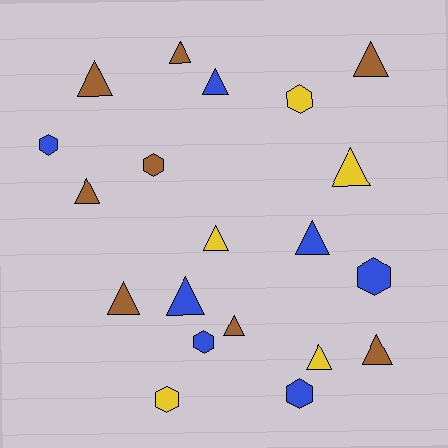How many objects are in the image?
There are 20 objects.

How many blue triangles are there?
There are 3 blue triangles.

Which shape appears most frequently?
Triangle, with 13 objects.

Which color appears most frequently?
Brown, with 8 objects.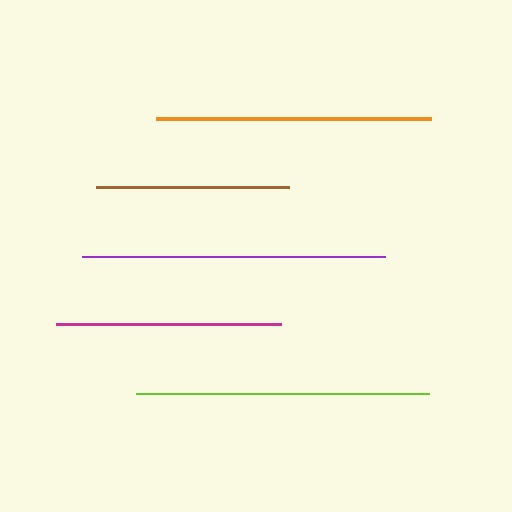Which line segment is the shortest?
The brown line is the shortest at approximately 193 pixels.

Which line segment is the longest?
The purple line is the longest at approximately 303 pixels.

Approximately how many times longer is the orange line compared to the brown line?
The orange line is approximately 1.4 times the length of the brown line.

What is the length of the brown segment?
The brown segment is approximately 193 pixels long.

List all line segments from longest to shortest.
From longest to shortest: purple, lime, orange, magenta, brown.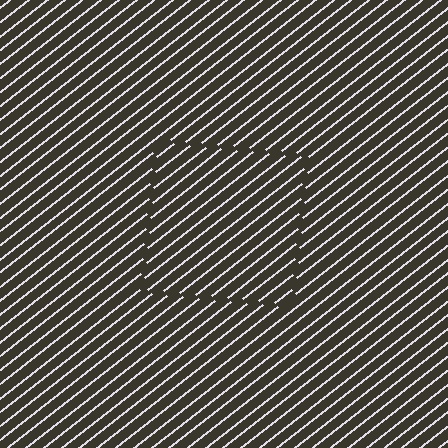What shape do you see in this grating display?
An illusory square. The interior of the shape contains the same grating, shifted by half a period — the contour is defined by the phase discontinuity where line-ends from the inner and outer gratings abut.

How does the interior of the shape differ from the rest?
The interior of the shape contains the same grating, shifted by half a period — the contour is defined by the phase discontinuity where line-ends from the inner and outer gratings abut.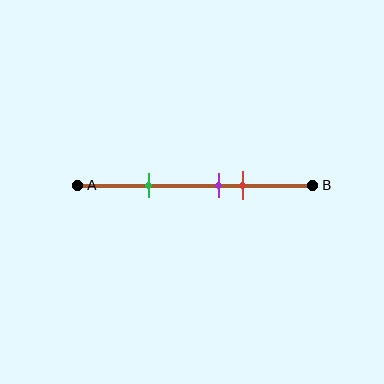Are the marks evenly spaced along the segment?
No, the marks are not evenly spaced.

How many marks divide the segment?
There are 3 marks dividing the segment.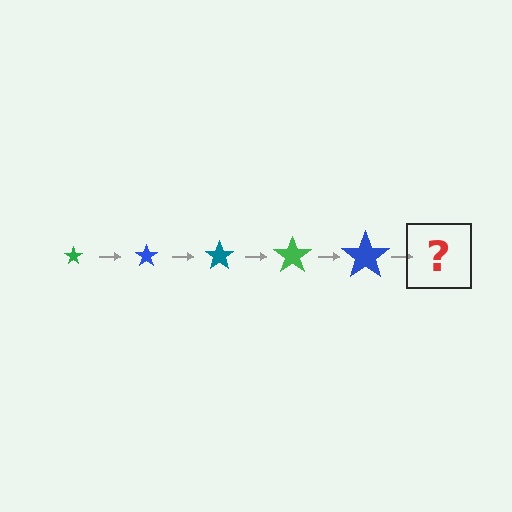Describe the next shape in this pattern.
It should be a teal star, larger than the previous one.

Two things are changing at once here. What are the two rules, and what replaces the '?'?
The two rules are that the star grows larger each step and the color cycles through green, blue, and teal. The '?' should be a teal star, larger than the previous one.